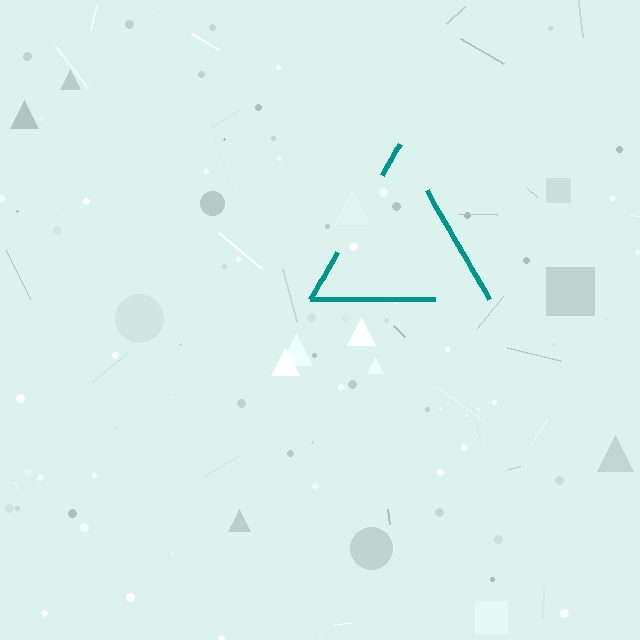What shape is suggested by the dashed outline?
The dashed outline suggests a triangle.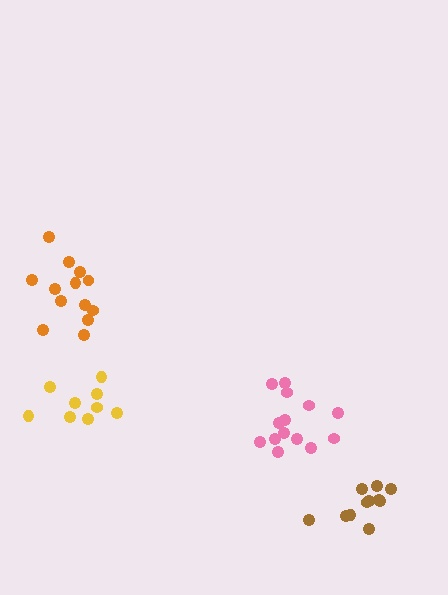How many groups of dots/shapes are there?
There are 4 groups.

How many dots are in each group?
Group 1: 11 dots, Group 2: 9 dots, Group 3: 14 dots, Group 4: 13 dots (47 total).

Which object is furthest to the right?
The brown cluster is rightmost.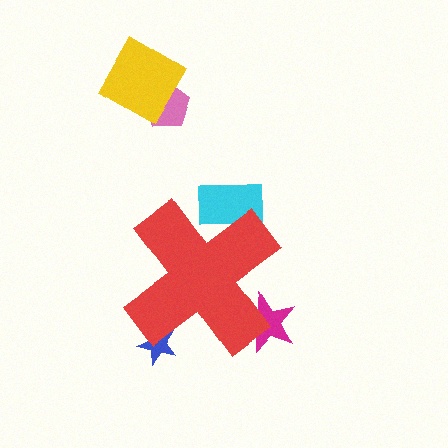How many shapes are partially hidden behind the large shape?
3 shapes are partially hidden.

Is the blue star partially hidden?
Yes, the blue star is partially hidden behind the red cross.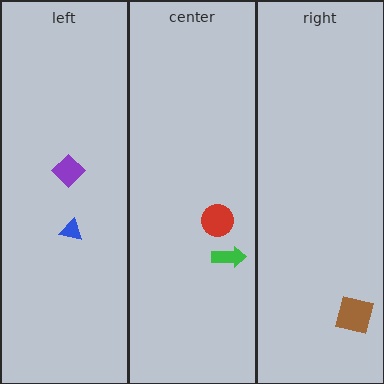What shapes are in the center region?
The green arrow, the red circle.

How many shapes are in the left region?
2.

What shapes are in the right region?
The brown square.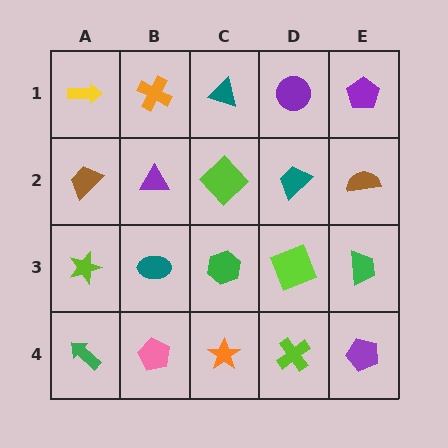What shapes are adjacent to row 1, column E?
A brown semicircle (row 2, column E), a purple circle (row 1, column D).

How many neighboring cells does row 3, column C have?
4.